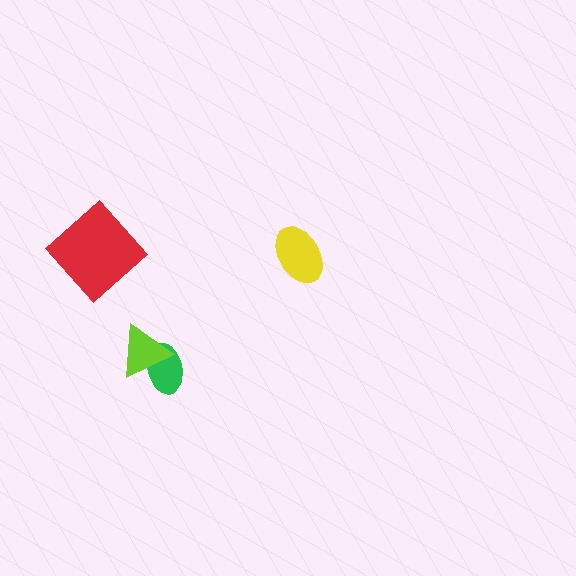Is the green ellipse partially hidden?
Yes, it is partially covered by another shape.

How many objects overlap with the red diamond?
0 objects overlap with the red diamond.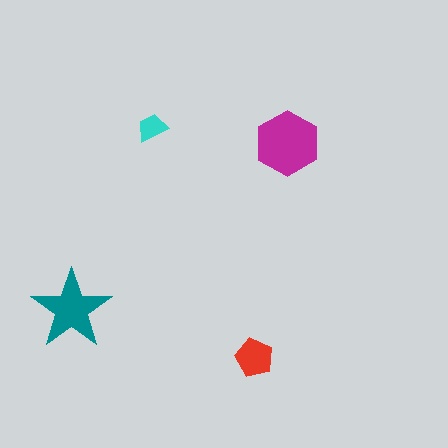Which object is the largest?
The magenta hexagon.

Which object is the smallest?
The cyan trapezoid.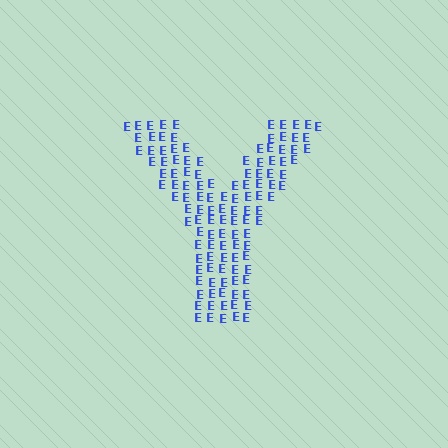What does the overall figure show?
The overall figure shows the letter Y.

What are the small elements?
The small elements are letter E's.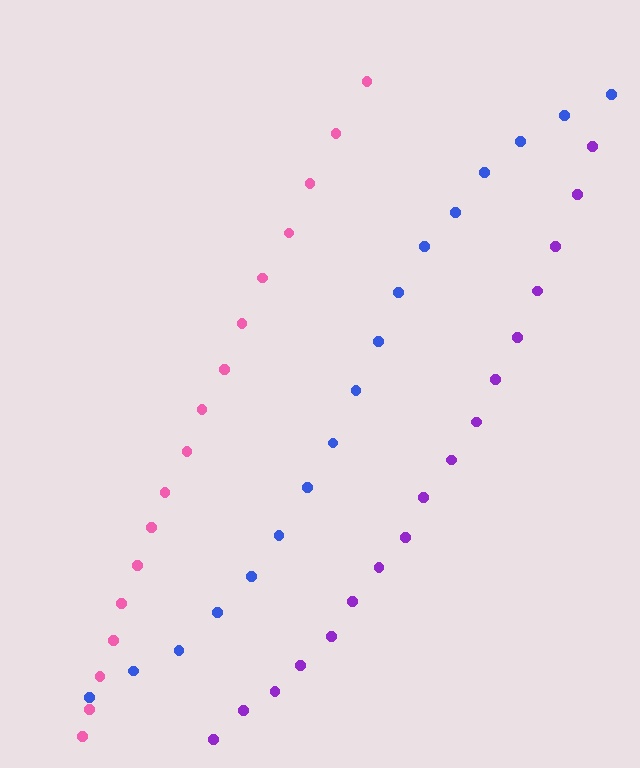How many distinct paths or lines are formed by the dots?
There are 3 distinct paths.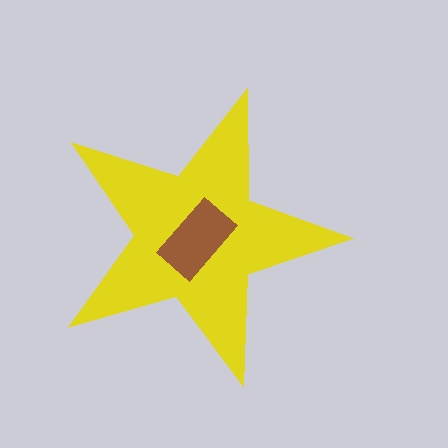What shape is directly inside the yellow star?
The brown rectangle.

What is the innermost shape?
The brown rectangle.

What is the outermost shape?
The yellow star.